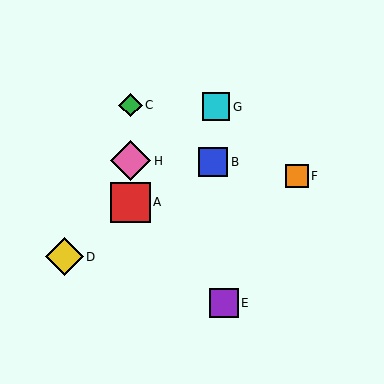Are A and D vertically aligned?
No, A is at x≈130 and D is at x≈64.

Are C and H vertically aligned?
Yes, both are at x≈130.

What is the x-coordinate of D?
Object D is at x≈64.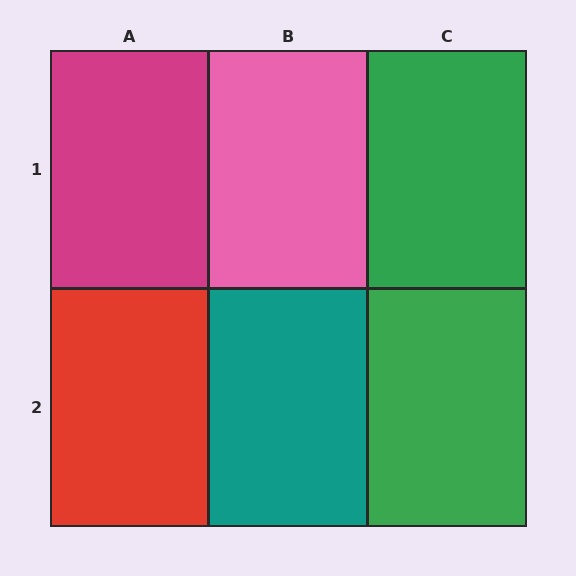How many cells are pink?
1 cell is pink.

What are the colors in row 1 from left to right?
Magenta, pink, green.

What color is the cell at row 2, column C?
Green.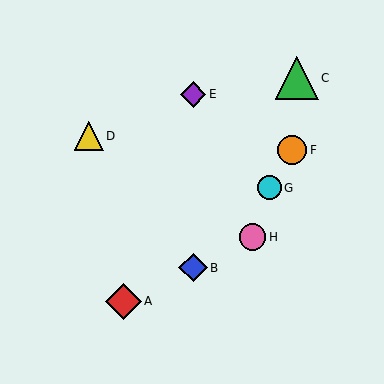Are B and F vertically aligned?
No, B is at x≈193 and F is at x≈292.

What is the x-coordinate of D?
Object D is at x≈89.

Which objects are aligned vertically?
Objects B, E are aligned vertically.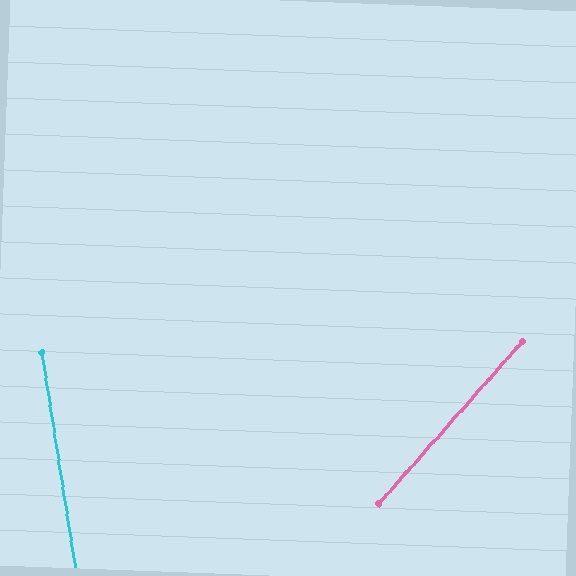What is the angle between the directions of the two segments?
Approximately 50 degrees.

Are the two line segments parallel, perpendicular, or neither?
Neither parallel nor perpendicular — they differ by about 50°.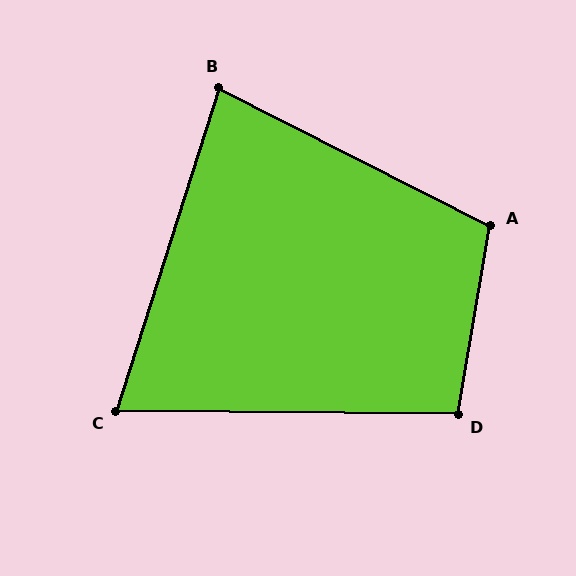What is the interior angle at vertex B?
Approximately 81 degrees (acute).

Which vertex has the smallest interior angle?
C, at approximately 73 degrees.